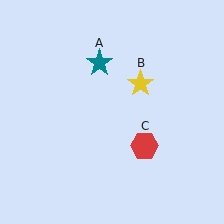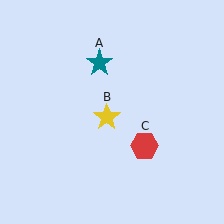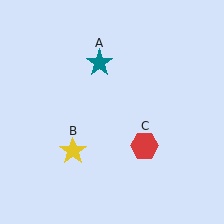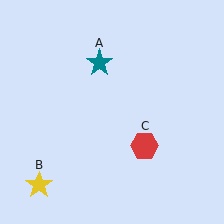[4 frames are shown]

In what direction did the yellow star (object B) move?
The yellow star (object B) moved down and to the left.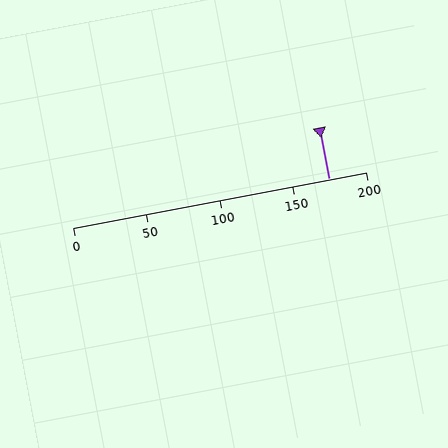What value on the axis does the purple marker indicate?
The marker indicates approximately 175.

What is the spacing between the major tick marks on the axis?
The major ticks are spaced 50 apart.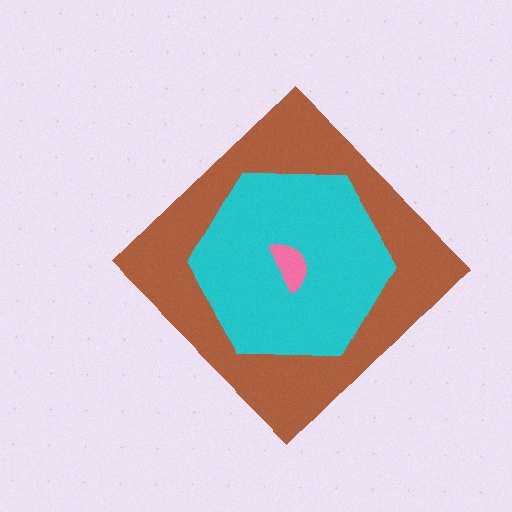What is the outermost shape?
The brown diamond.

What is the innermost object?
The pink semicircle.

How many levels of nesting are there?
3.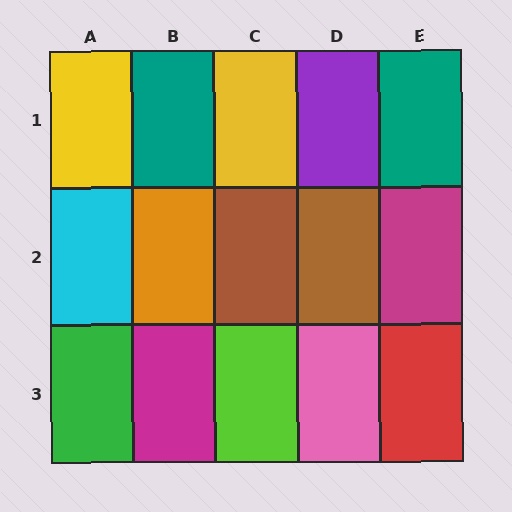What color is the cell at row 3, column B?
Magenta.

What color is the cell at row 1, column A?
Yellow.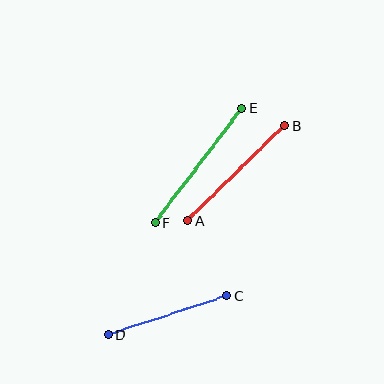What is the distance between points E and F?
The distance is approximately 144 pixels.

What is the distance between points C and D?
The distance is approximately 125 pixels.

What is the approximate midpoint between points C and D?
The midpoint is at approximately (168, 315) pixels.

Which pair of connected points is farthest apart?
Points E and F are farthest apart.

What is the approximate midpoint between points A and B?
The midpoint is at approximately (236, 173) pixels.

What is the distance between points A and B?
The distance is approximately 136 pixels.